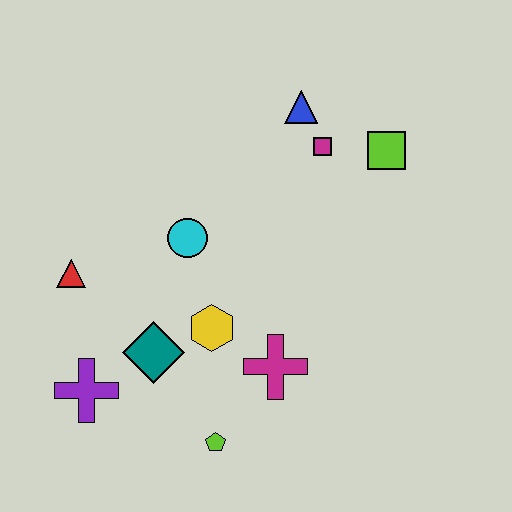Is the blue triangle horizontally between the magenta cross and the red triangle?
No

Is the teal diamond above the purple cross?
Yes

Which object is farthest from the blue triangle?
The purple cross is farthest from the blue triangle.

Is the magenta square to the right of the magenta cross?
Yes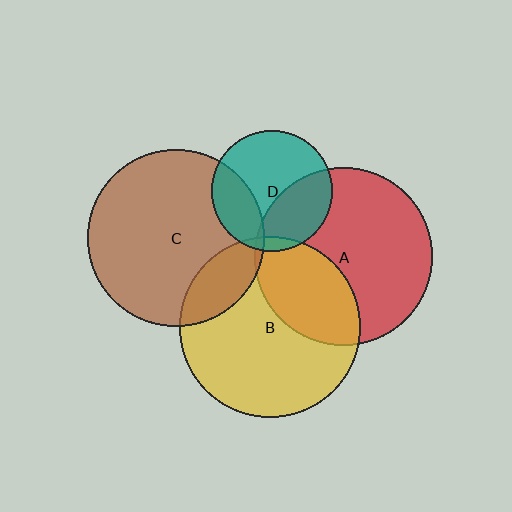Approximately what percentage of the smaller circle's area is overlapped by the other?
Approximately 25%.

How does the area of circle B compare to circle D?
Approximately 2.2 times.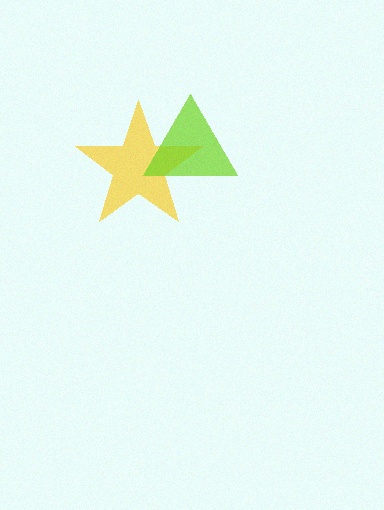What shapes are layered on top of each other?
The layered shapes are: a yellow star, a lime triangle.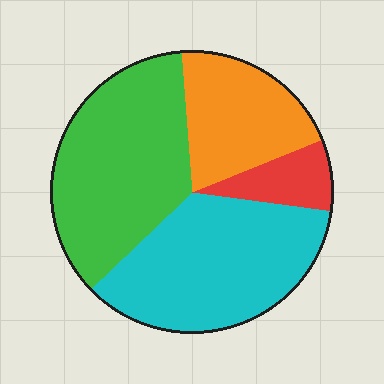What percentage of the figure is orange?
Orange takes up about one fifth (1/5) of the figure.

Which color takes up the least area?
Red, at roughly 10%.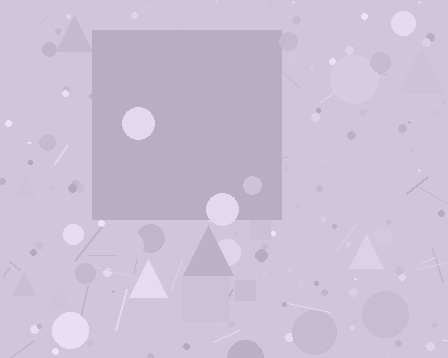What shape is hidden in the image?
A square is hidden in the image.